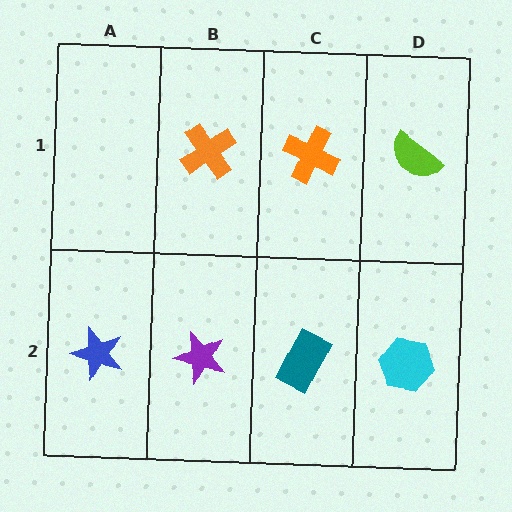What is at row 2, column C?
A teal rectangle.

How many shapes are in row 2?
4 shapes.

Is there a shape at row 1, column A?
No, that cell is empty.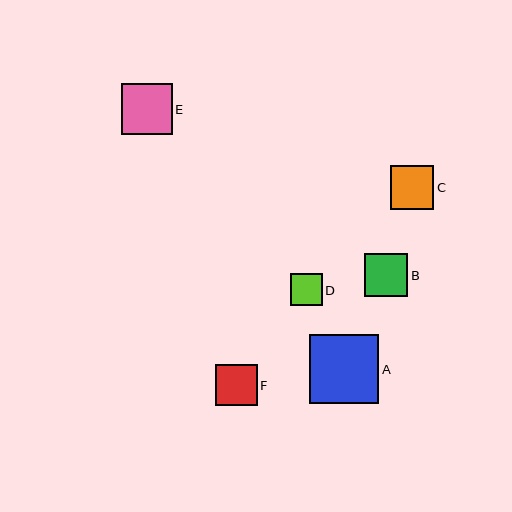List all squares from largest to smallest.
From largest to smallest: A, E, C, B, F, D.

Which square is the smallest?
Square D is the smallest with a size of approximately 32 pixels.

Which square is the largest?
Square A is the largest with a size of approximately 69 pixels.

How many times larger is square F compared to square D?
Square F is approximately 1.3 times the size of square D.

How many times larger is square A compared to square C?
Square A is approximately 1.6 times the size of square C.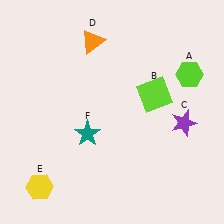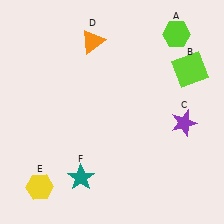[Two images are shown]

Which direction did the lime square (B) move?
The lime square (B) moved right.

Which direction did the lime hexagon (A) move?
The lime hexagon (A) moved up.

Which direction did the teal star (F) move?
The teal star (F) moved down.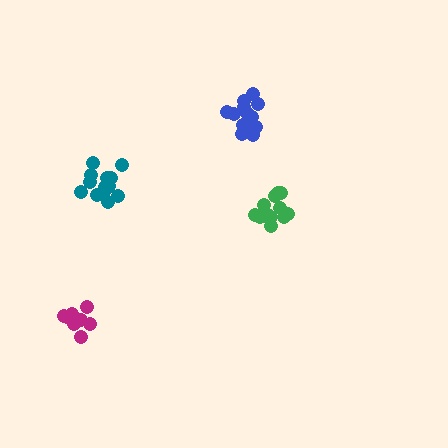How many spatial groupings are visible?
There are 4 spatial groupings.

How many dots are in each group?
Group 1: 13 dots, Group 2: 8 dots, Group 3: 13 dots, Group 4: 13 dots (47 total).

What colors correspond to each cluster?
The clusters are colored: blue, magenta, teal, green.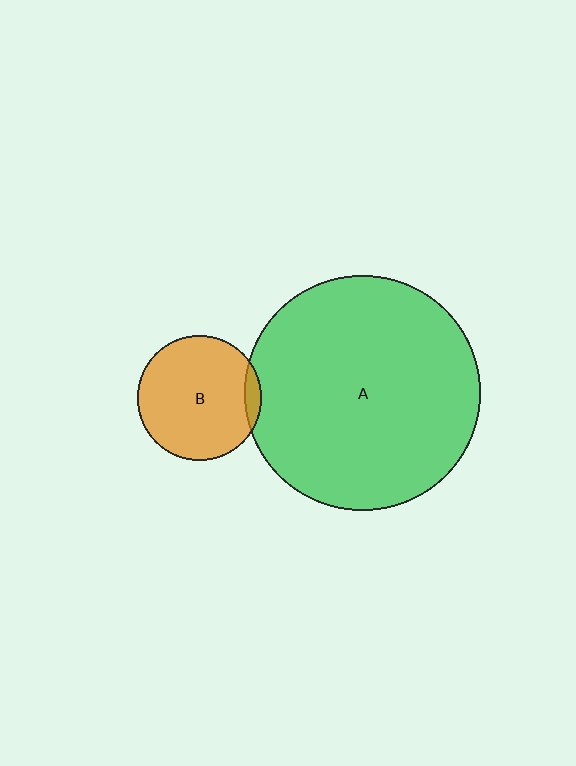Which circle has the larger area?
Circle A (green).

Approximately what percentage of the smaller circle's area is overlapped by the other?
Approximately 5%.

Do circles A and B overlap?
Yes.